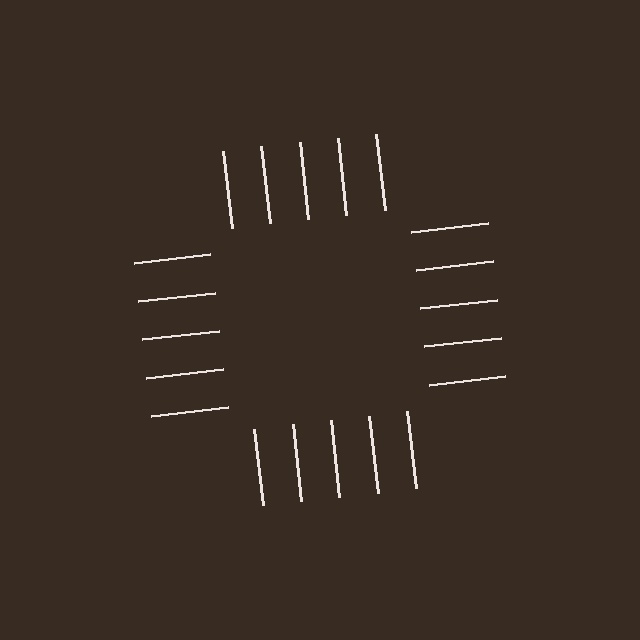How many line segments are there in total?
20 — 5 along each of the 4 edges.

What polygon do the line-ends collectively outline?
An illusory square — the line segments terminate on its edges but no continuous stroke is drawn.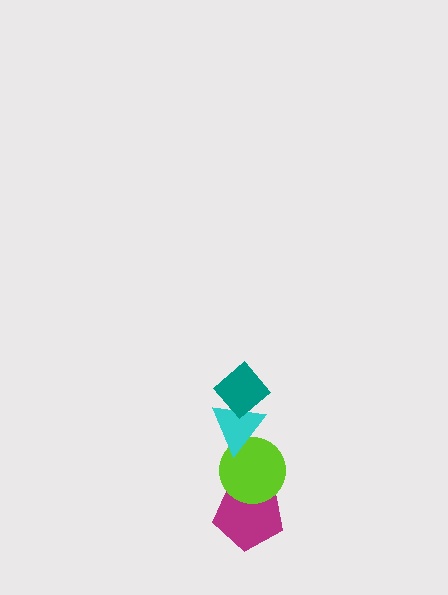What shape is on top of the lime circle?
The cyan triangle is on top of the lime circle.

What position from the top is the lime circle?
The lime circle is 3rd from the top.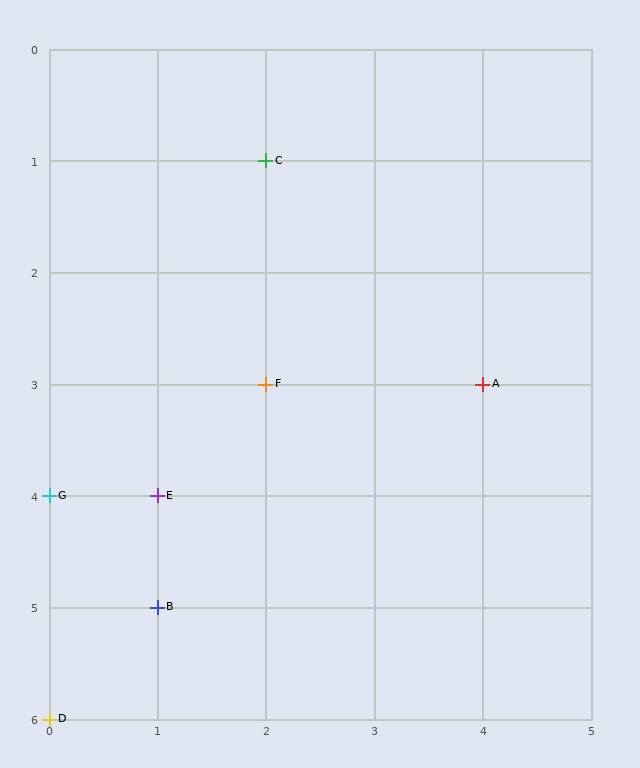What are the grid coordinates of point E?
Point E is at grid coordinates (1, 4).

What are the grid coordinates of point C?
Point C is at grid coordinates (2, 1).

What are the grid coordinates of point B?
Point B is at grid coordinates (1, 5).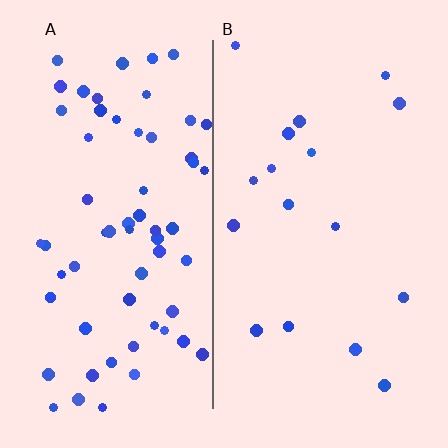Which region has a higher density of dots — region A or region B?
A (the left).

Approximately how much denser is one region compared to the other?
Approximately 3.7× — region A over region B.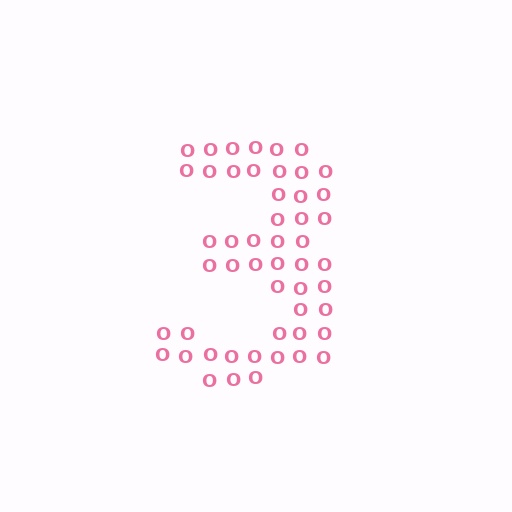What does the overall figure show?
The overall figure shows the digit 3.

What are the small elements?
The small elements are letter O's.